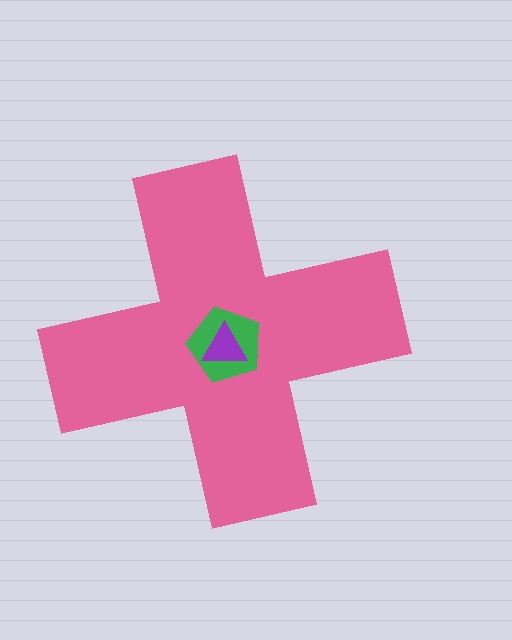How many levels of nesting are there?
3.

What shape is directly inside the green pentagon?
The purple triangle.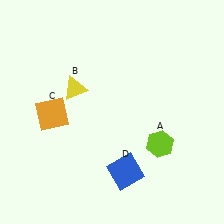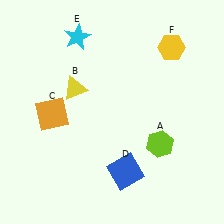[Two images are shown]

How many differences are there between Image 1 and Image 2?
There are 2 differences between the two images.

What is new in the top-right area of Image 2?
A yellow hexagon (F) was added in the top-right area of Image 2.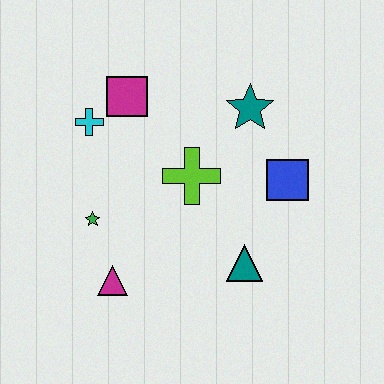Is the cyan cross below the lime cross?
No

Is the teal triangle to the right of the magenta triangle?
Yes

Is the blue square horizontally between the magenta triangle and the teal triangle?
No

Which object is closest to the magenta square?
The cyan cross is closest to the magenta square.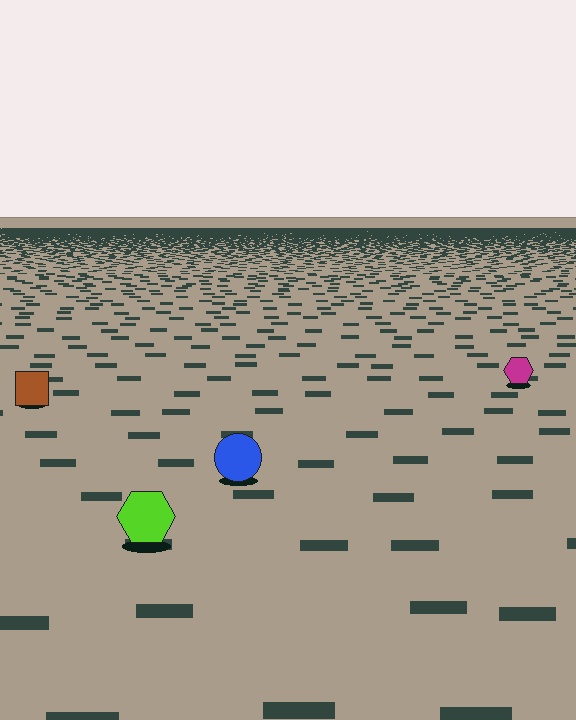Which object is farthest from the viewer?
The magenta hexagon is farthest from the viewer. It appears smaller and the ground texture around it is denser.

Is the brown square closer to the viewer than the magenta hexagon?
Yes. The brown square is closer — you can tell from the texture gradient: the ground texture is coarser near it.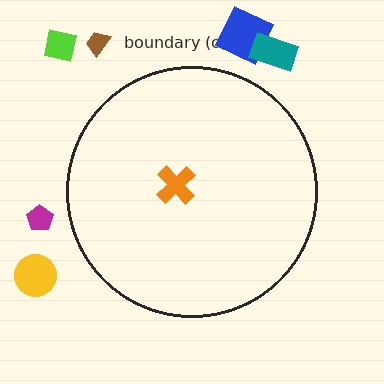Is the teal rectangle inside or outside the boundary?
Outside.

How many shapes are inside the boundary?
1 inside, 6 outside.